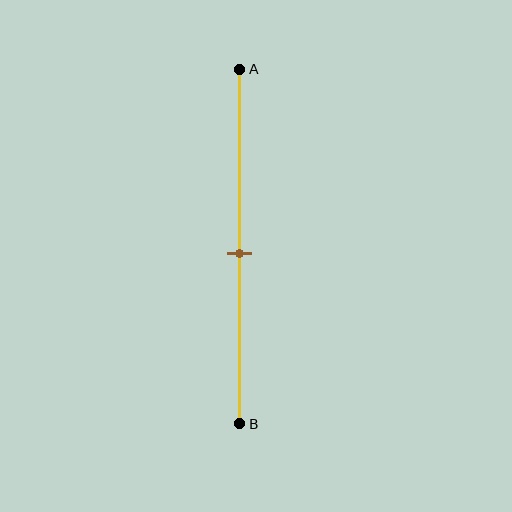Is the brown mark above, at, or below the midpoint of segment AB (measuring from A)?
The brown mark is approximately at the midpoint of segment AB.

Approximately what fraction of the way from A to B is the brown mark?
The brown mark is approximately 50% of the way from A to B.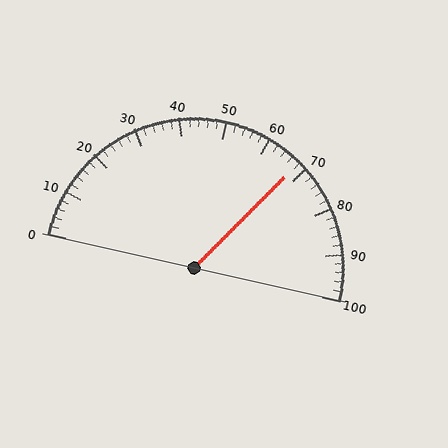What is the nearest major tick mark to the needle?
The nearest major tick mark is 70.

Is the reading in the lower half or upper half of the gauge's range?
The reading is in the upper half of the range (0 to 100).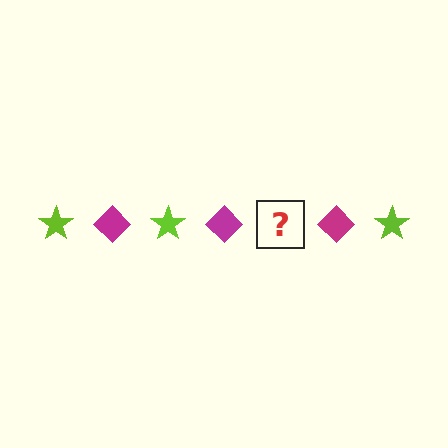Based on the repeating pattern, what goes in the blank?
The blank should be a lime star.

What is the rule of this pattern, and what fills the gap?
The rule is that the pattern alternates between lime star and magenta diamond. The gap should be filled with a lime star.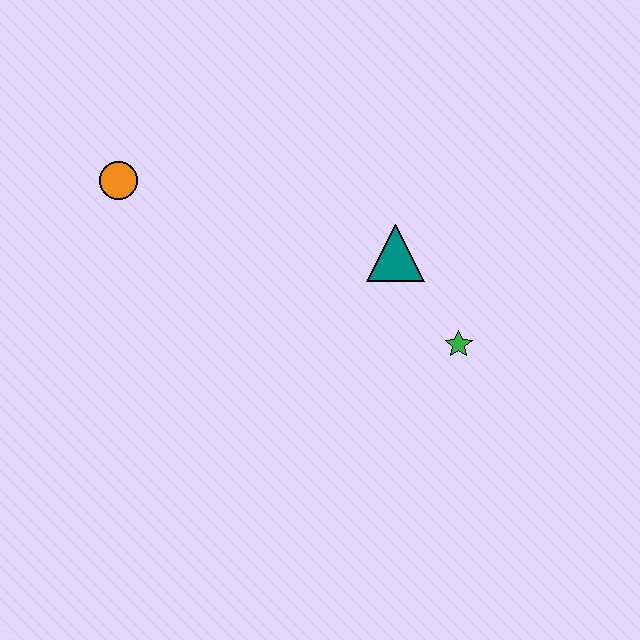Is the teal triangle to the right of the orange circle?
Yes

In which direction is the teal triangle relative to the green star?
The teal triangle is above the green star.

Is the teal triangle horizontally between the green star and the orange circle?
Yes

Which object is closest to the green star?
The teal triangle is closest to the green star.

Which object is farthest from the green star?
The orange circle is farthest from the green star.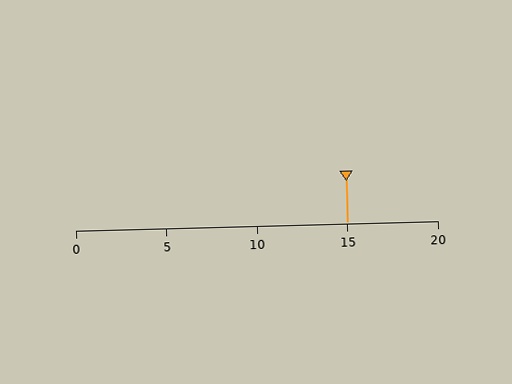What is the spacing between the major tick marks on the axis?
The major ticks are spaced 5 apart.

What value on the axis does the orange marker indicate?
The marker indicates approximately 15.